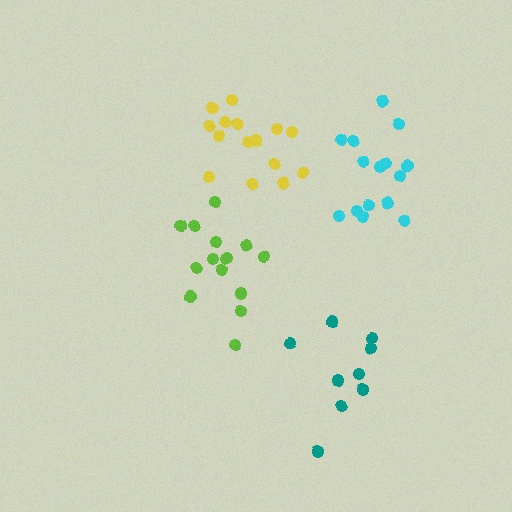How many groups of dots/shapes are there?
There are 4 groups.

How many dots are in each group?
Group 1: 15 dots, Group 2: 9 dots, Group 3: 15 dots, Group 4: 14 dots (53 total).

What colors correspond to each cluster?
The clusters are colored: cyan, teal, yellow, lime.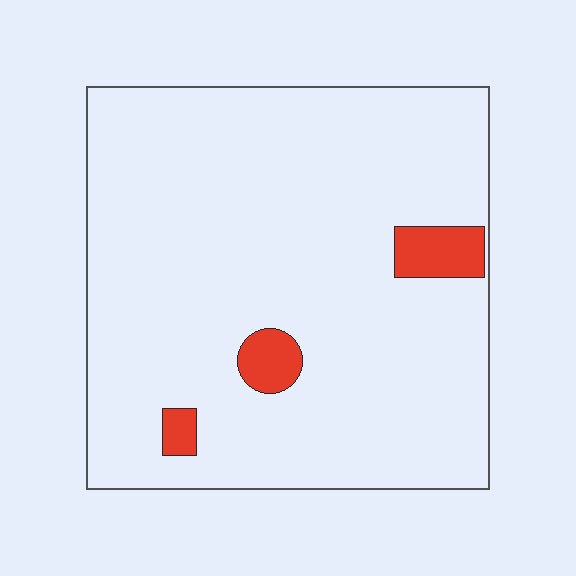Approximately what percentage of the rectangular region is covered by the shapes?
Approximately 5%.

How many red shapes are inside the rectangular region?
3.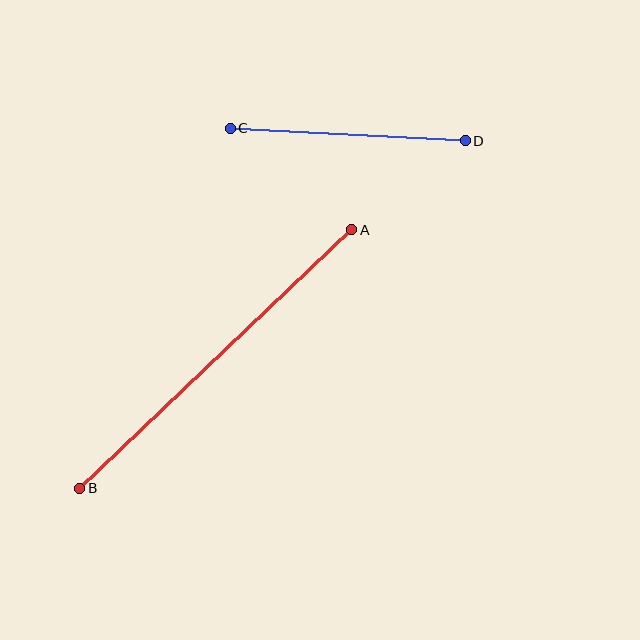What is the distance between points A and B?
The distance is approximately 375 pixels.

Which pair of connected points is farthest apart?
Points A and B are farthest apart.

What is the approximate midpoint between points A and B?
The midpoint is at approximately (216, 359) pixels.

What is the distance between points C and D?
The distance is approximately 235 pixels.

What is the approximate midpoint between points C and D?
The midpoint is at approximately (348, 134) pixels.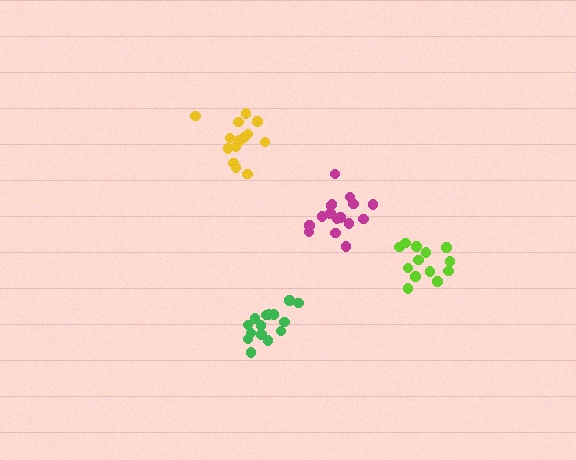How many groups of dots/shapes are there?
There are 4 groups.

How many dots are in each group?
Group 1: 13 dots, Group 2: 16 dots, Group 3: 16 dots, Group 4: 14 dots (59 total).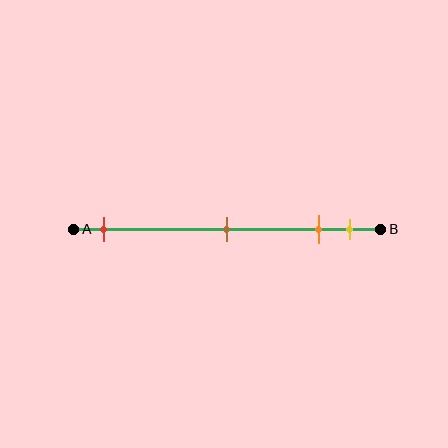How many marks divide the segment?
There are 4 marks dividing the segment.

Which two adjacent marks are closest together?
The orange and yellow marks are the closest adjacent pair.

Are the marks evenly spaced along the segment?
No, the marks are not evenly spaced.